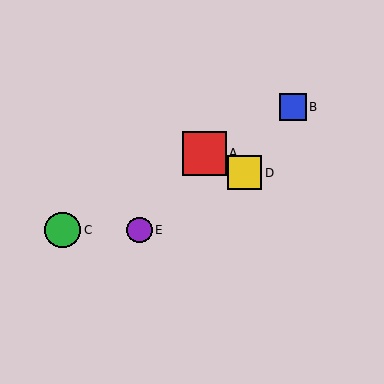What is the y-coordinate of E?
Object E is at y≈230.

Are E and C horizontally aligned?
Yes, both are at y≈230.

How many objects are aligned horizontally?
2 objects (C, E) are aligned horizontally.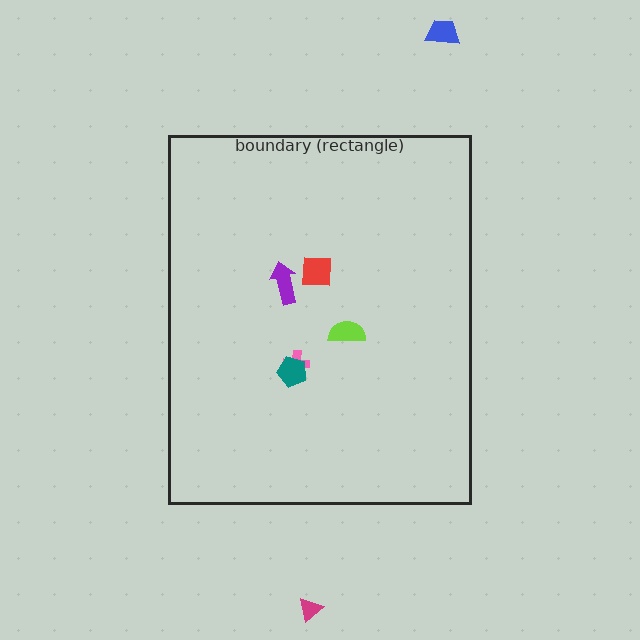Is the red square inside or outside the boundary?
Inside.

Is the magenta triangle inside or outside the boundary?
Outside.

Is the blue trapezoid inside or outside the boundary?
Outside.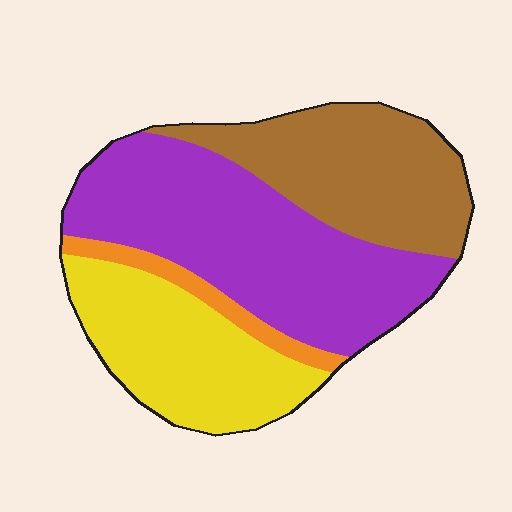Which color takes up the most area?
Purple, at roughly 40%.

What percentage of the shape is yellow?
Yellow covers about 25% of the shape.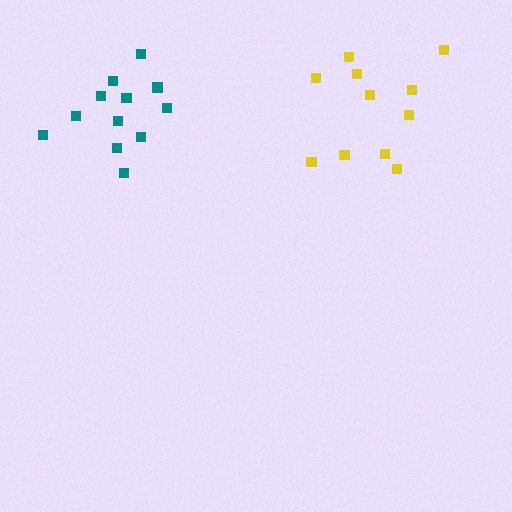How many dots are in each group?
Group 1: 11 dots, Group 2: 12 dots (23 total).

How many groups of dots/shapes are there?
There are 2 groups.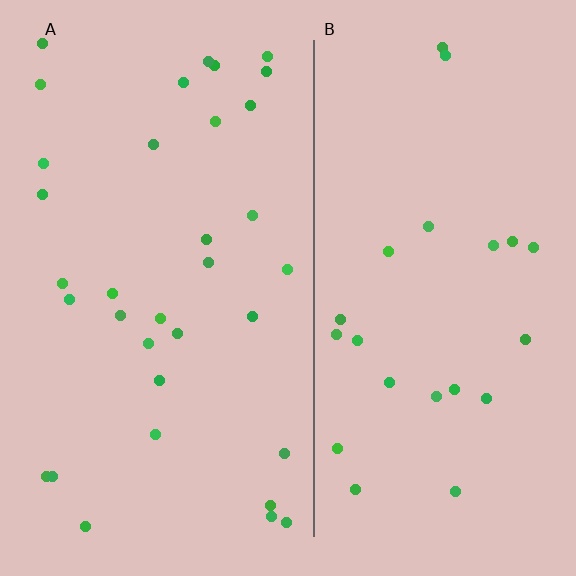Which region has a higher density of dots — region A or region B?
A (the left).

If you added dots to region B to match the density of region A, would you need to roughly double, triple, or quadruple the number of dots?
Approximately double.